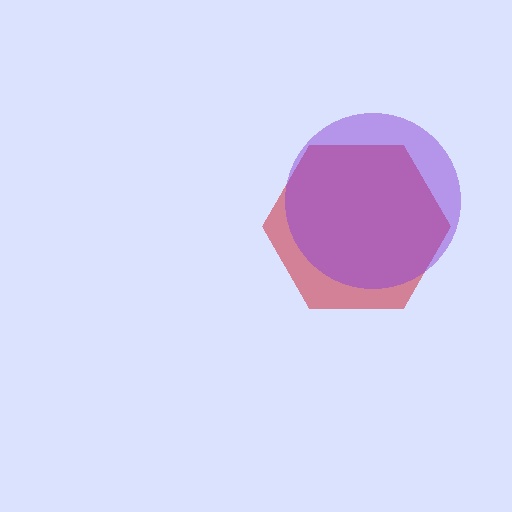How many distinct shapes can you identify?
There are 2 distinct shapes: a red hexagon, a purple circle.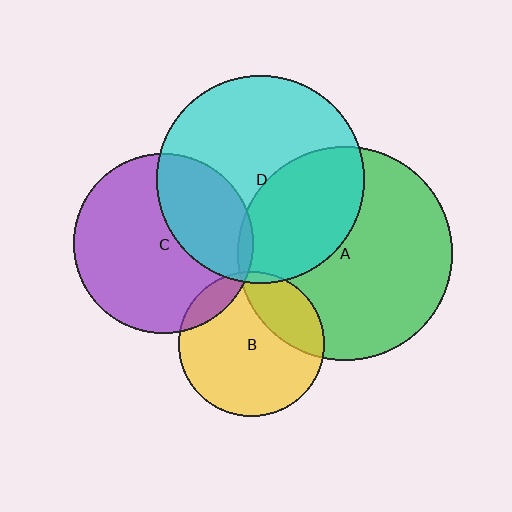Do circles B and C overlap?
Yes.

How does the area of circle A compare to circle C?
Approximately 1.4 times.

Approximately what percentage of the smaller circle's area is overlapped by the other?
Approximately 10%.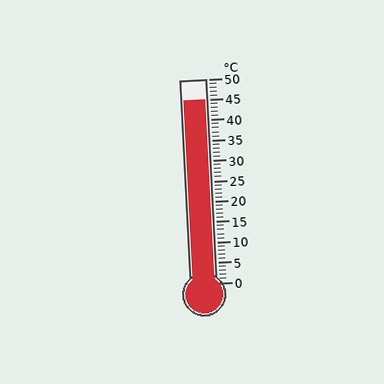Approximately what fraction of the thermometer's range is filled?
The thermometer is filled to approximately 90% of its range.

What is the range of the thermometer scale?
The thermometer scale ranges from 0°C to 50°C.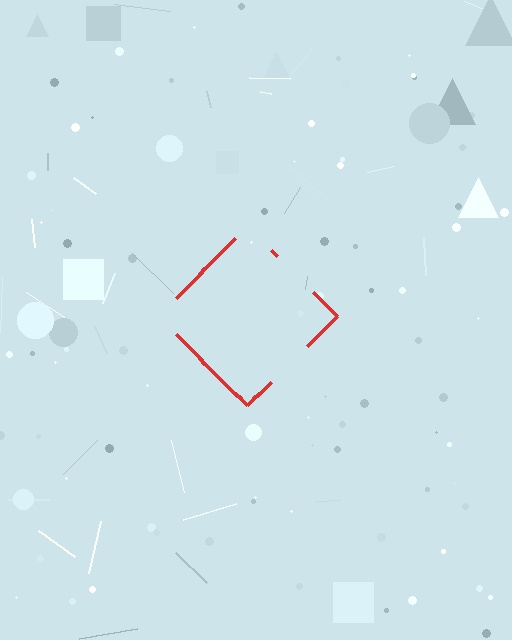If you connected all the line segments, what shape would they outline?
They would outline a diamond.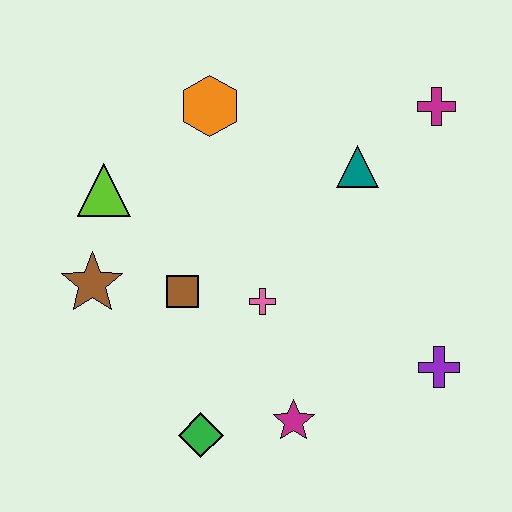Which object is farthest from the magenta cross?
The green diamond is farthest from the magenta cross.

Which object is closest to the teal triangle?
The magenta cross is closest to the teal triangle.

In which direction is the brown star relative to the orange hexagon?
The brown star is below the orange hexagon.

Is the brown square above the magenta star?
Yes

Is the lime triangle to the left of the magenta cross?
Yes